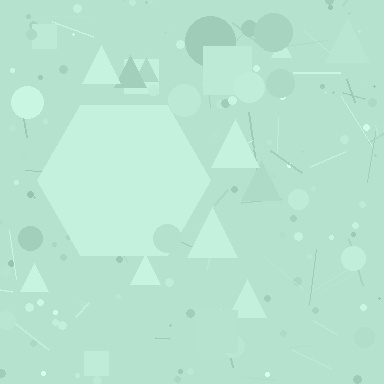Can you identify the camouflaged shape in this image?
The camouflaged shape is a hexagon.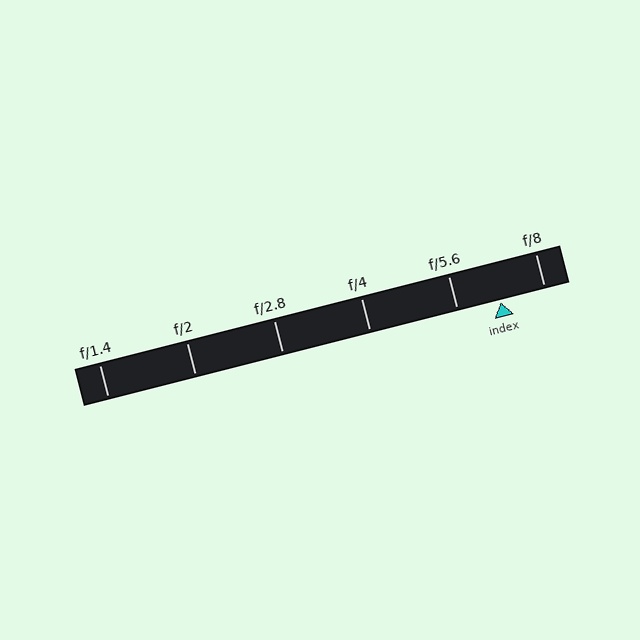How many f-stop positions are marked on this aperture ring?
There are 6 f-stop positions marked.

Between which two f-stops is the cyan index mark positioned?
The index mark is between f/5.6 and f/8.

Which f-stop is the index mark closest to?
The index mark is closest to f/5.6.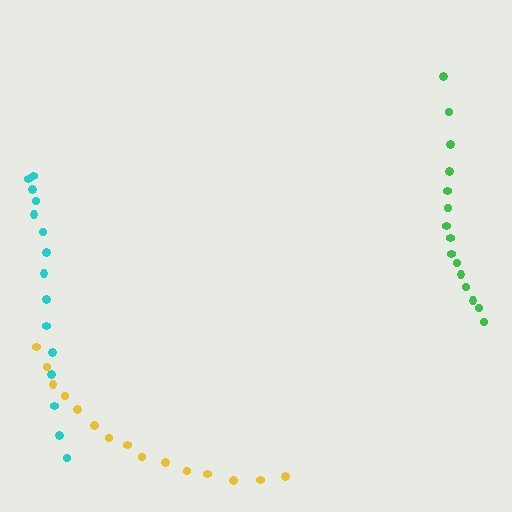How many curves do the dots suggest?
There are 3 distinct paths.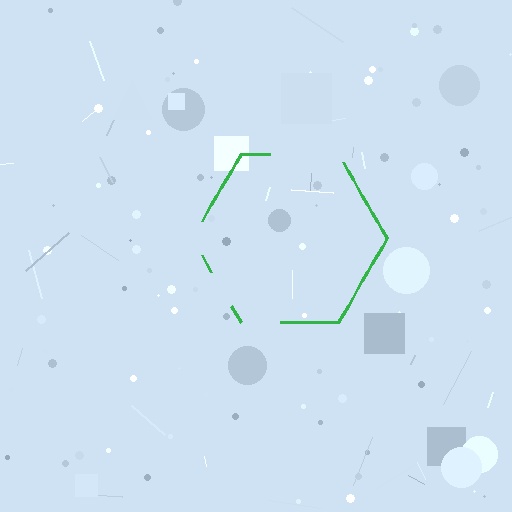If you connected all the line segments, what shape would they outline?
They would outline a hexagon.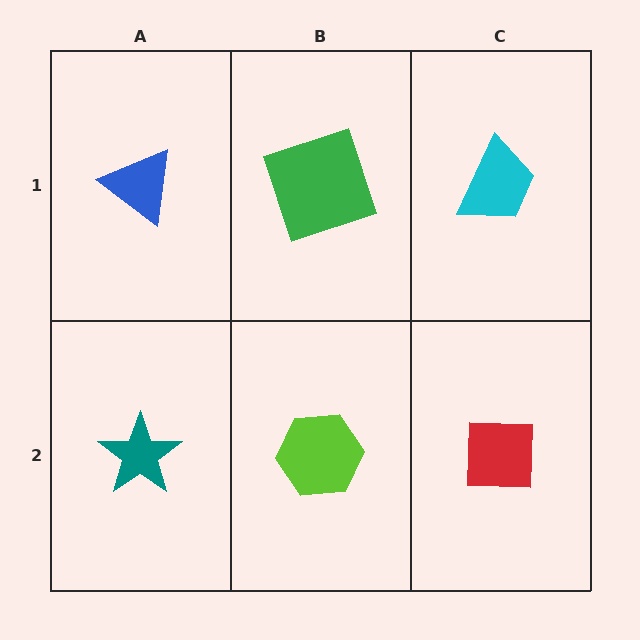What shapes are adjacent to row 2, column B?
A green square (row 1, column B), a teal star (row 2, column A), a red square (row 2, column C).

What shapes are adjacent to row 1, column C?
A red square (row 2, column C), a green square (row 1, column B).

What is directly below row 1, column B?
A lime hexagon.